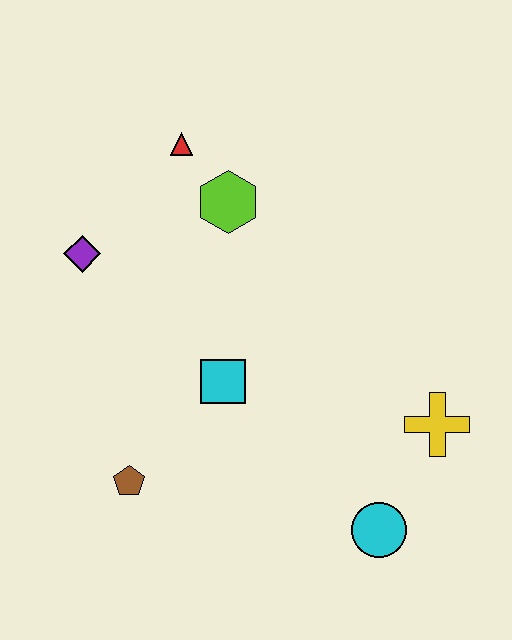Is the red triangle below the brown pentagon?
No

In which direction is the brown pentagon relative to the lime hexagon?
The brown pentagon is below the lime hexagon.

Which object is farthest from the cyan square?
The red triangle is farthest from the cyan square.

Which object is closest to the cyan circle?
The yellow cross is closest to the cyan circle.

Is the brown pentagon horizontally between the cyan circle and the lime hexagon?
No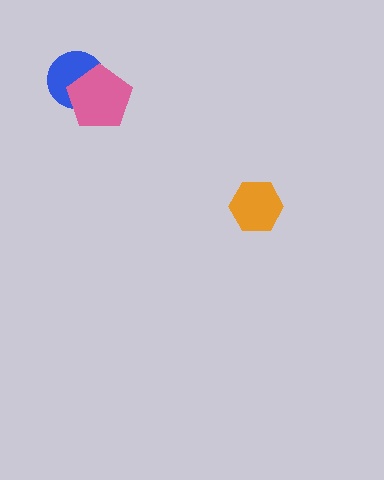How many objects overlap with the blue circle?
1 object overlaps with the blue circle.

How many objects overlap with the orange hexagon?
0 objects overlap with the orange hexagon.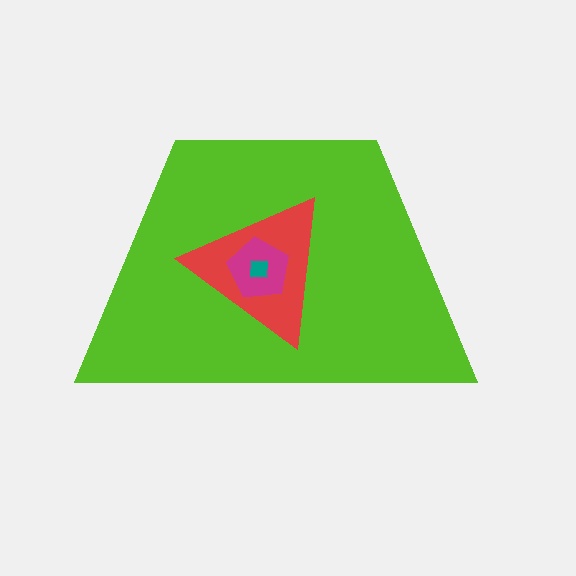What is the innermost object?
The teal square.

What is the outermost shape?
The lime trapezoid.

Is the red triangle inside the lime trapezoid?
Yes.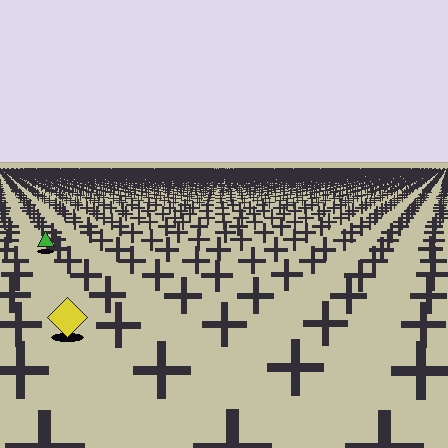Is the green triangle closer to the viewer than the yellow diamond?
No. The yellow diamond is closer — you can tell from the texture gradient: the ground texture is coarser near it.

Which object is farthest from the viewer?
The green triangle is farthest from the viewer. It appears smaller and the ground texture around it is denser.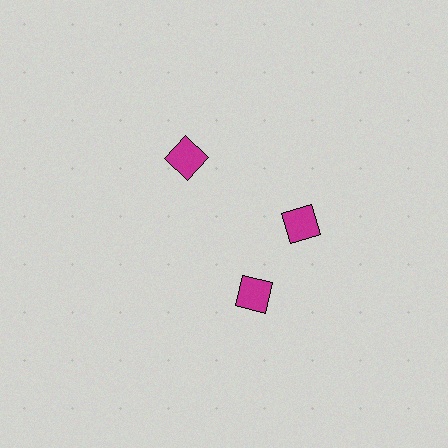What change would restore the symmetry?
The symmetry would be restored by rotating it back into even spacing with its neighbors so that all 3 diamonds sit at equal angles and equal distance from the center.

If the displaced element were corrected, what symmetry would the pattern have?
It would have 3-fold rotational symmetry — the pattern would map onto itself every 120 degrees.